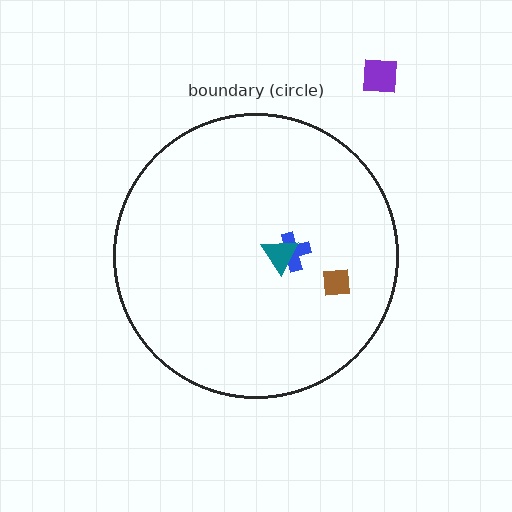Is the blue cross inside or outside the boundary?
Inside.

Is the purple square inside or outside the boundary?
Outside.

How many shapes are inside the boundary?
3 inside, 1 outside.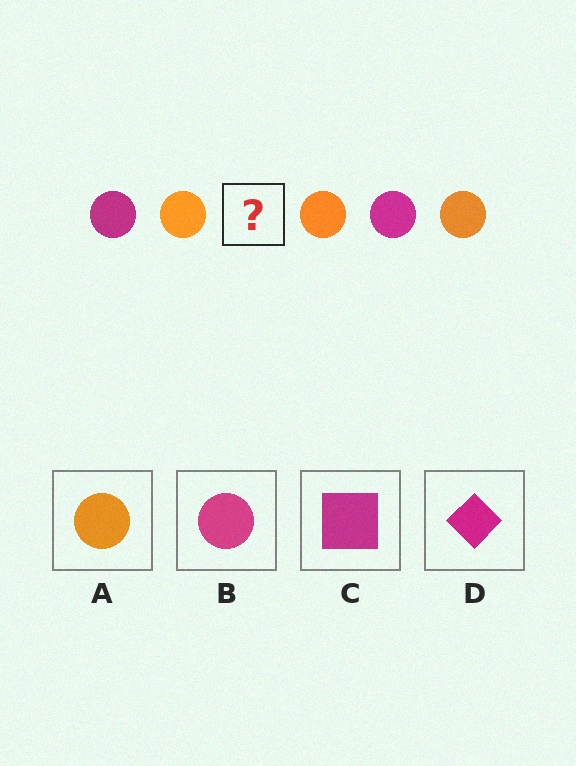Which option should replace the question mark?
Option B.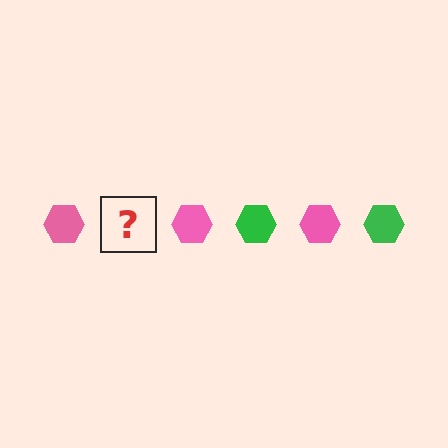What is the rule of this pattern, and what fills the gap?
The rule is that the pattern cycles through pink, green hexagons. The gap should be filled with a green hexagon.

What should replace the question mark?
The question mark should be replaced with a green hexagon.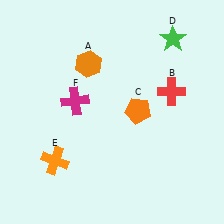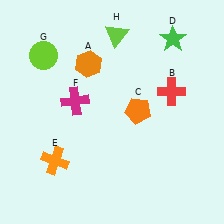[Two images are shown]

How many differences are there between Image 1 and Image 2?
There are 2 differences between the two images.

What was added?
A lime circle (G), a lime triangle (H) were added in Image 2.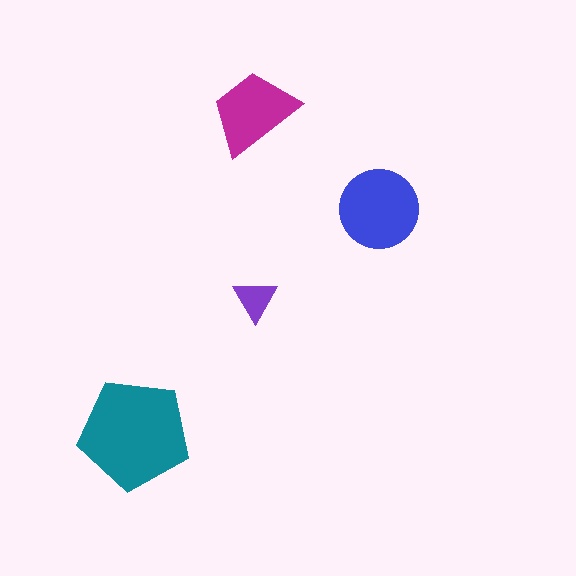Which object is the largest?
The teal pentagon.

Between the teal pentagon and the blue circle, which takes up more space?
The teal pentagon.